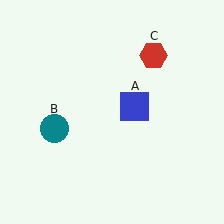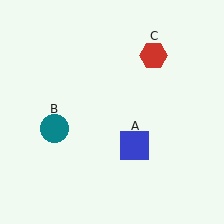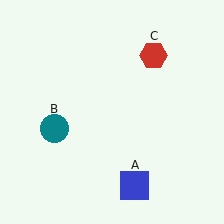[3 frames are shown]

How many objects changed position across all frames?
1 object changed position: blue square (object A).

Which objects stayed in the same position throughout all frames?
Teal circle (object B) and red hexagon (object C) remained stationary.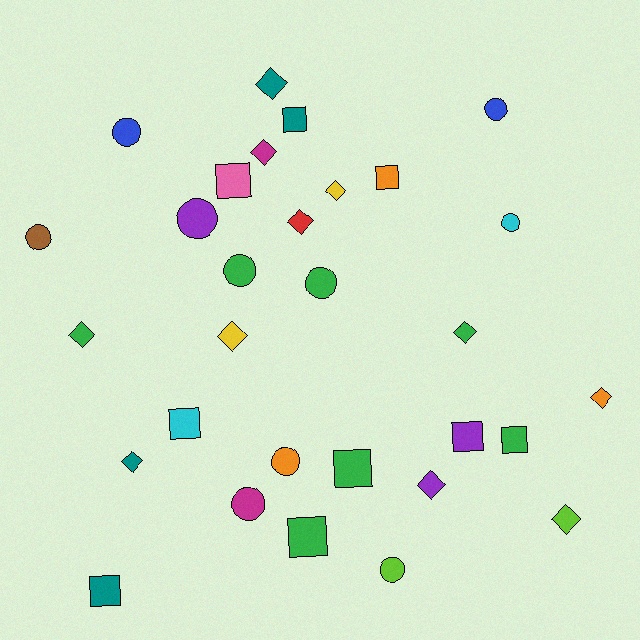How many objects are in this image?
There are 30 objects.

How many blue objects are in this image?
There are 2 blue objects.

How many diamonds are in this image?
There are 11 diamonds.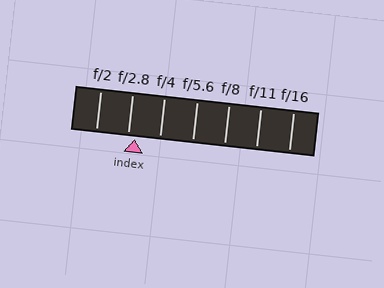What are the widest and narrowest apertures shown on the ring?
The widest aperture shown is f/2 and the narrowest is f/16.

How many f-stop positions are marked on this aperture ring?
There are 7 f-stop positions marked.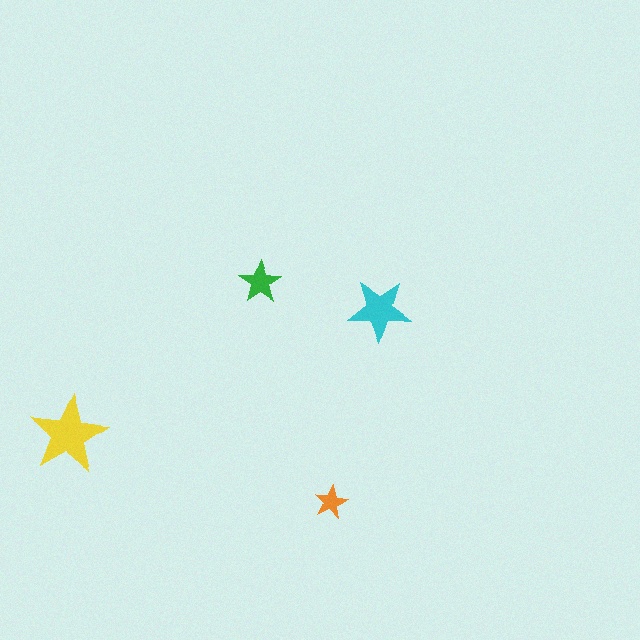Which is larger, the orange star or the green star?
The green one.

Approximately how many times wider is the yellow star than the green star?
About 2 times wider.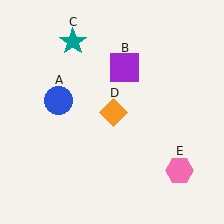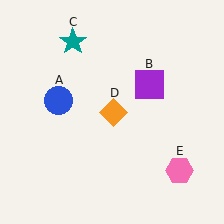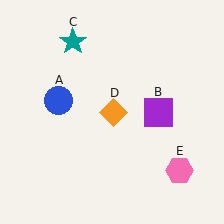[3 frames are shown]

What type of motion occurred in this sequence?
The purple square (object B) rotated clockwise around the center of the scene.